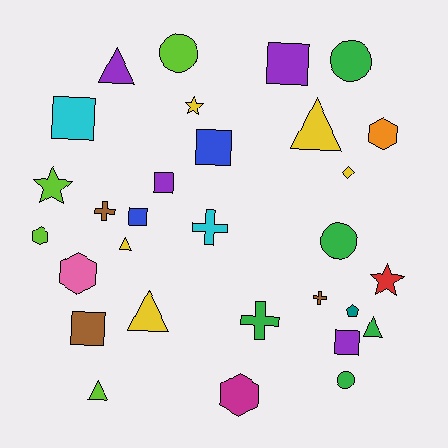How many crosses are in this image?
There are 4 crosses.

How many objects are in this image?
There are 30 objects.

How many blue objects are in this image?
There are 2 blue objects.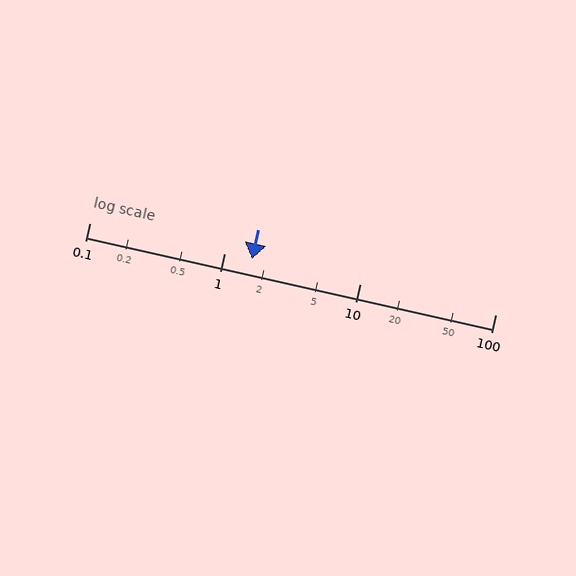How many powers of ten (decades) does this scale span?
The scale spans 3 decades, from 0.1 to 100.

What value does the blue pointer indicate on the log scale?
The pointer indicates approximately 1.6.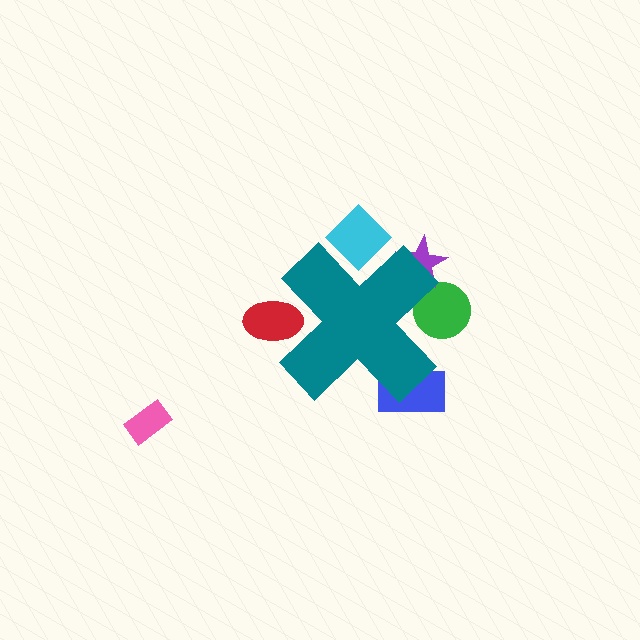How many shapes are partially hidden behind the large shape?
5 shapes are partially hidden.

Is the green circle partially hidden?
Yes, the green circle is partially hidden behind the teal cross.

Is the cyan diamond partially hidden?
Yes, the cyan diamond is partially hidden behind the teal cross.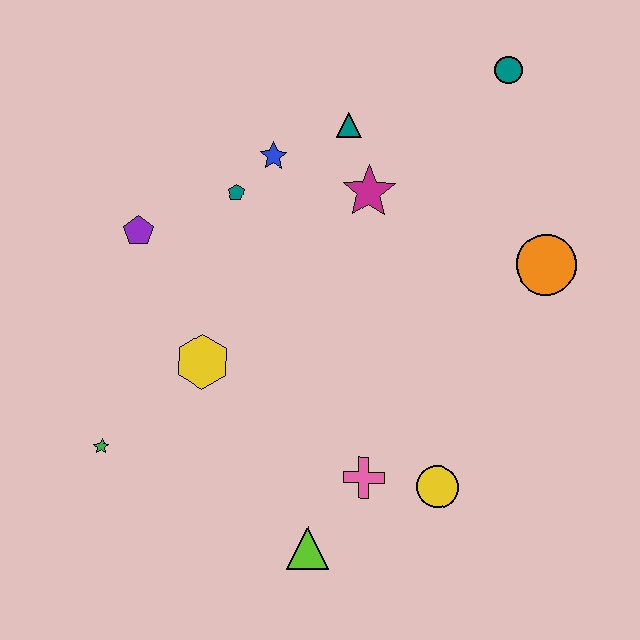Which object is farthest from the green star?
The teal circle is farthest from the green star.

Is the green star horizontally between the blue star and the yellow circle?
No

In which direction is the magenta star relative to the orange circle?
The magenta star is to the left of the orange circle.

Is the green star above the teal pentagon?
No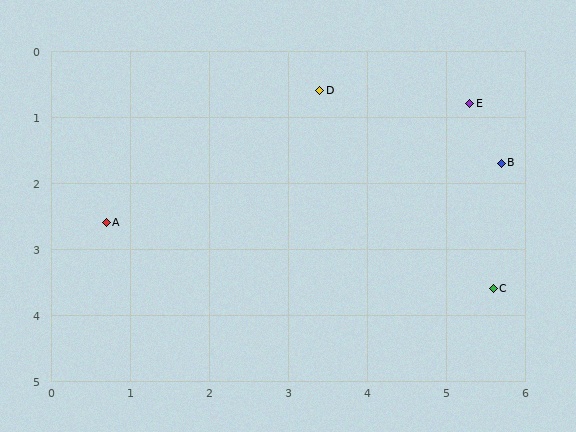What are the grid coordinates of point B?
Point B is at approximately (5.7, 1.7).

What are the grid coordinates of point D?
Point D is at approximately (3.4, 0.6).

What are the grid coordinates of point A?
Point A is at approximately (0.7, 2.6).